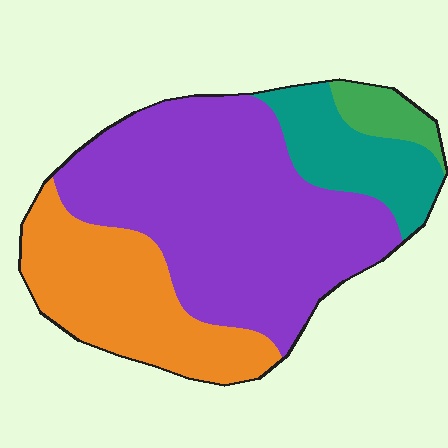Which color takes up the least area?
Green, at roughly 5%.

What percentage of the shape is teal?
Teal takes up about one eighth (1/8) of the shape.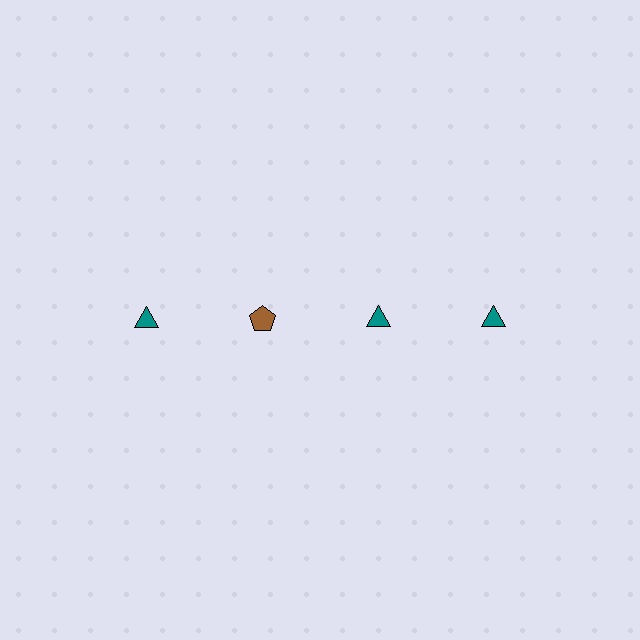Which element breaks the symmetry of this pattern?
The brown pentagon in the top row, second from left column breaks the symmetry. All other shapes are teal triangles.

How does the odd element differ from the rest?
It differs in both color (brown instead of teal) and shape (pentagon instead of triangle).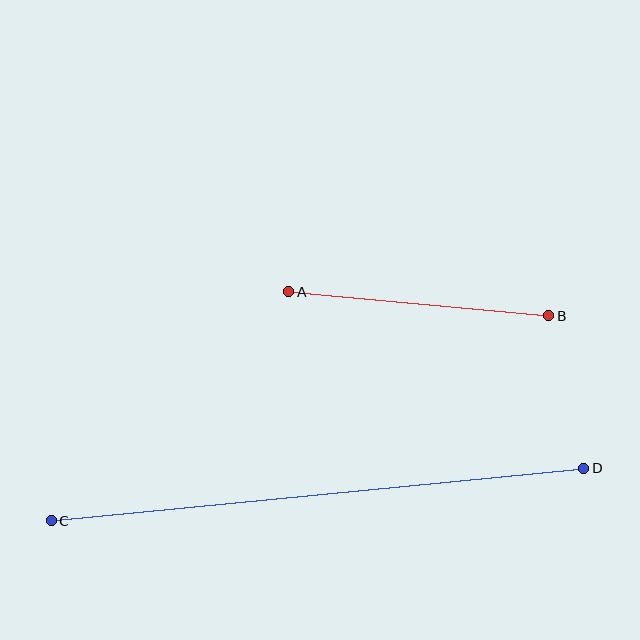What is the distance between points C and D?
The distance is approximately 535 pixels.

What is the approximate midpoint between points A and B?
The midpoint is at approximately (419, 304) pixels.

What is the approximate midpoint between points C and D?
The midpoint is at approximately (317, 495) pixels.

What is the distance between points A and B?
The distance is approximately 261 pixels.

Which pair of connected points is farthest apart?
Points C and D are farthest apart.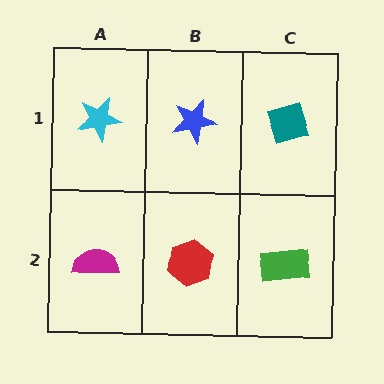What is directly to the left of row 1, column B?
A cyan star.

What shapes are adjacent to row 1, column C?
A green rectangle (row 2, column C), a blue star (row 1, column B).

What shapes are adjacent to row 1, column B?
A red hexagon (row 2, column B), a cyan star (row 1, column A), a teal diamond (row 1, column C).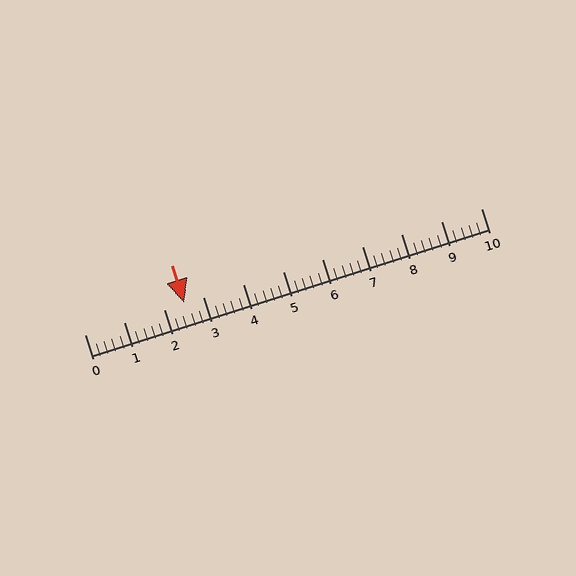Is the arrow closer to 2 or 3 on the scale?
The arrow is closer to 3.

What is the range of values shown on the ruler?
The ruler shows values from 0 to 10.